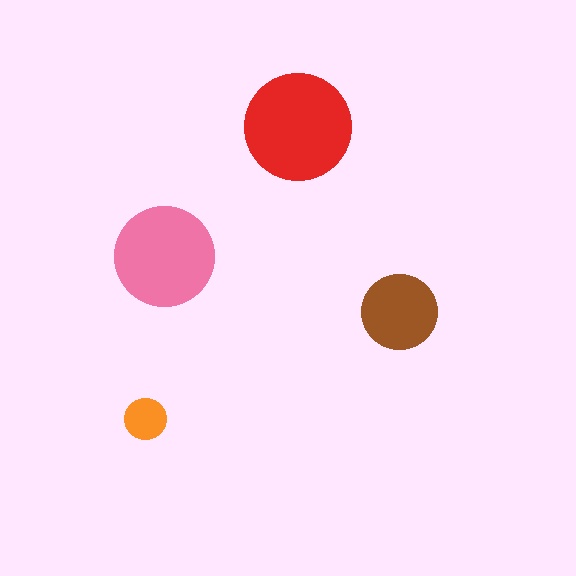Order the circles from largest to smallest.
the red one, the pink one, the brown one, the orange one.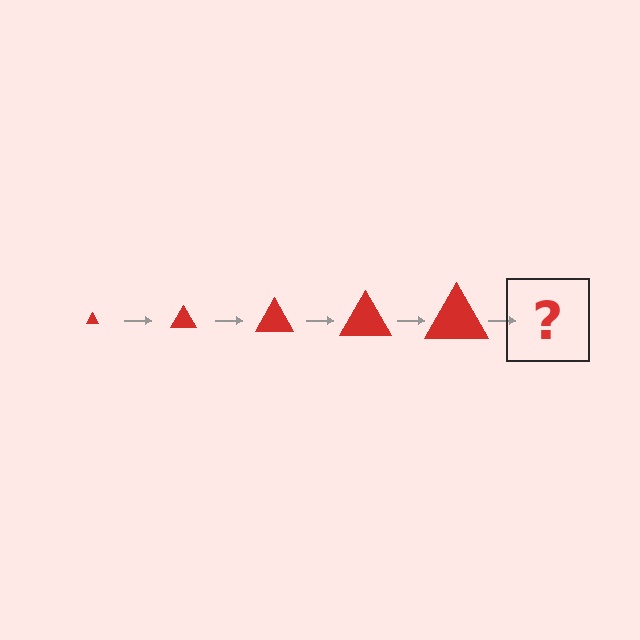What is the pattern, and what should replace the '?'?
The pattern is that the triangle gets progressively larger each step. The '?' should be a red triangle, larger than the previous one.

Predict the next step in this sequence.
The next step is a red triangle, larger than the previous one.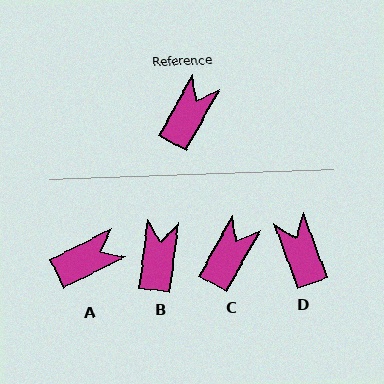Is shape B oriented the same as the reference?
No, it is off by about 21 degrees.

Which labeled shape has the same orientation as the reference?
C.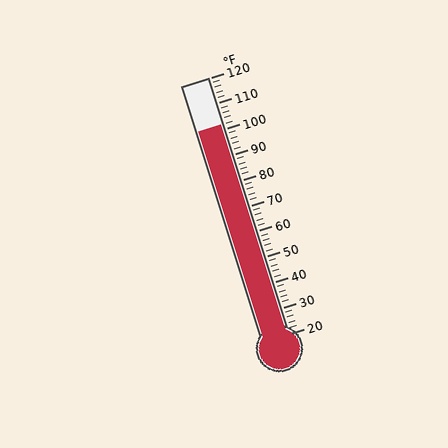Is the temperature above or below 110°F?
The temperature is below 110°F.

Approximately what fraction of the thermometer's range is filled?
The thermometer is filled to approximately 80% of its range.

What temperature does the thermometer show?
The thermometer shows approximately 102°F.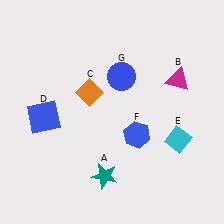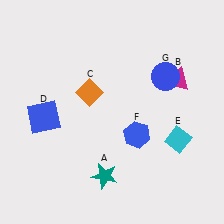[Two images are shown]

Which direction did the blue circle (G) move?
The blue circle (G) moved right.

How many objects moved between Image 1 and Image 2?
1 object moved between the two images.